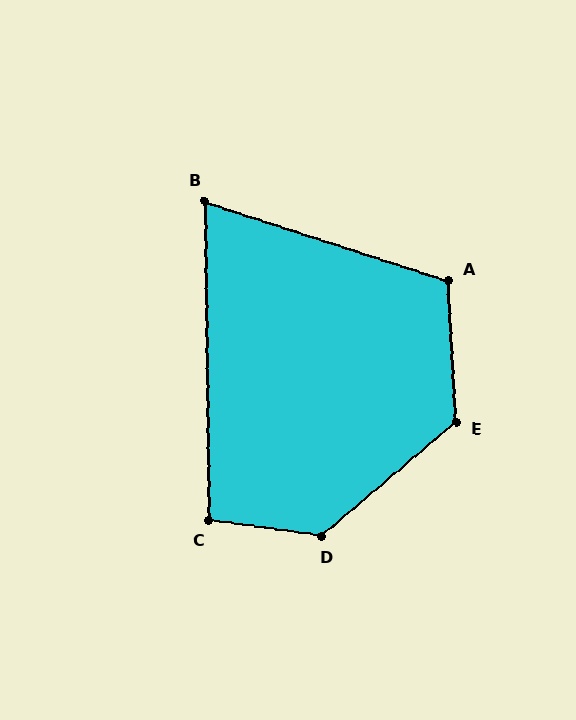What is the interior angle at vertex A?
Approximately 111 degrees (obtuse).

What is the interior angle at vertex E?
Approximately 127 degrees (obtuse).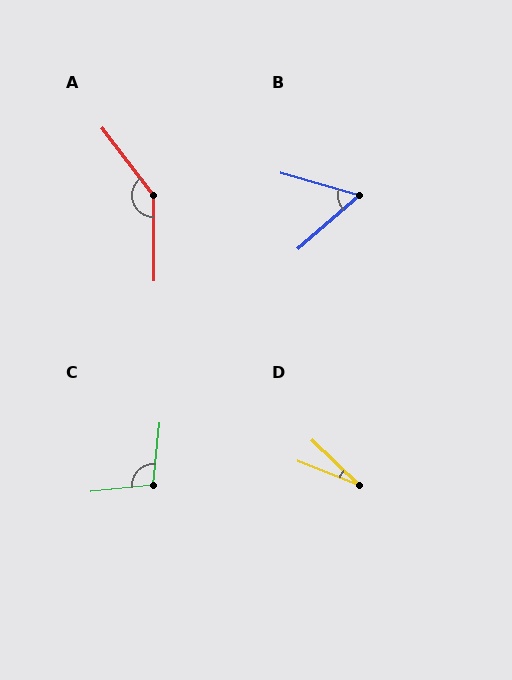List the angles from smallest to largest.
D (22°), B (57°), C (101°), A (143°).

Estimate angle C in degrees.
Approximately 101 degrees.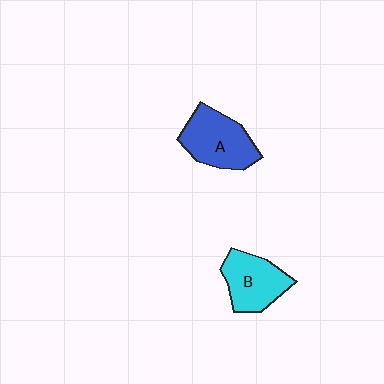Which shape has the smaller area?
Shape B (cyan).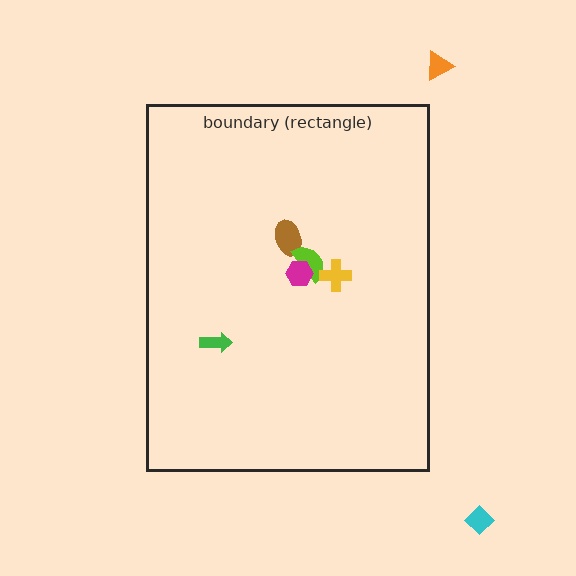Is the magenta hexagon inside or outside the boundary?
Inside.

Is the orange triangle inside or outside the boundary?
Outside.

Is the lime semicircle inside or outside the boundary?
Inside.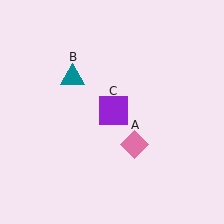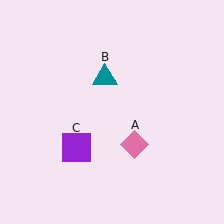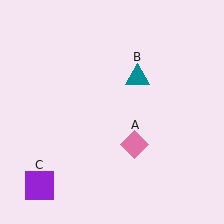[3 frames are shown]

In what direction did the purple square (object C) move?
The purple square (object C) moved down and to the left.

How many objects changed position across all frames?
2 objects changed position: teal triangle (object B), purple square (object C).